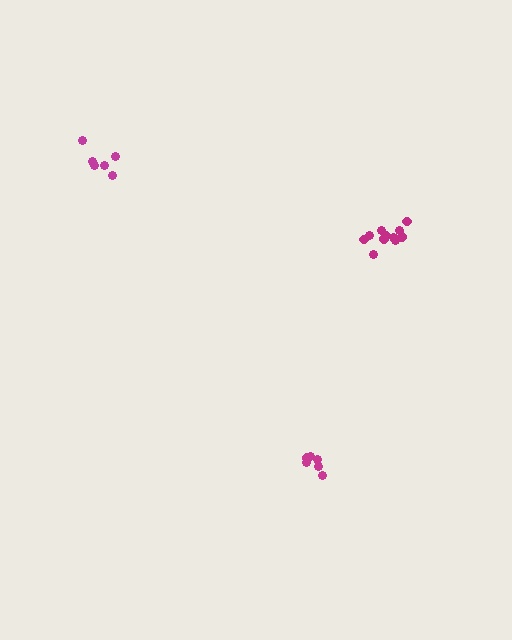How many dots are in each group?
Group 1: 11 dots, Group 2: 6 dots, Group 3: 6 dots (23 total).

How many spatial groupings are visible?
There are 3 spatial groupings.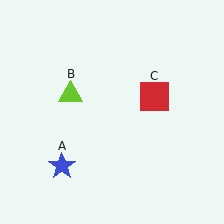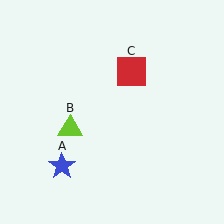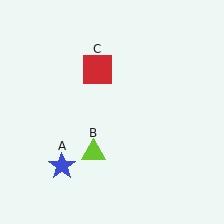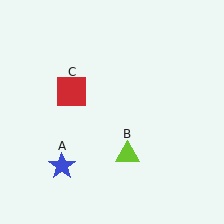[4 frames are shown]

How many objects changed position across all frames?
2 objects changed position: lime triangle (object B), red square (object C).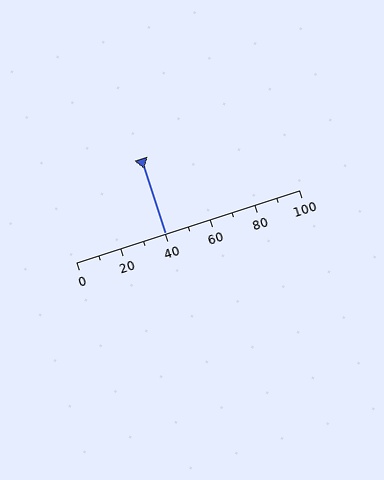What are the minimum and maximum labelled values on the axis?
The axis runs from 0 to 100.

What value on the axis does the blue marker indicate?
The marker indicates approximately 40.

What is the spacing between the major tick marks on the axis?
The major ticks are spaced 20 apart.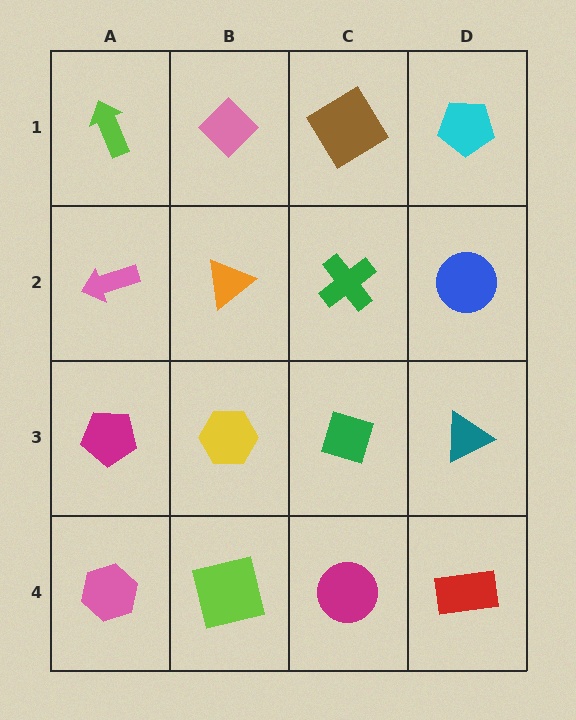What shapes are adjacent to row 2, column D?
A cyan pentagon (row 1, column D), a teal triangle (row 3, column D), a green cross (row 2, column C).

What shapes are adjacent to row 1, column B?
An orange triangle (row 2, column B), a lime arrow (row 1, column A), a brown diamond (row 1, column C).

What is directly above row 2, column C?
A brown diamond.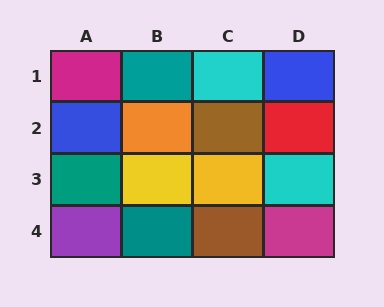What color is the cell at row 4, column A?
Purple.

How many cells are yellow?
2 cells are yellow.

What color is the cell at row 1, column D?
Blue.